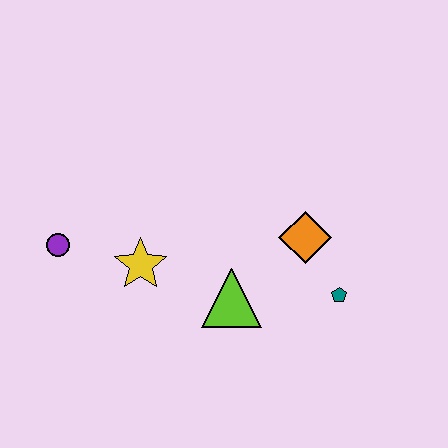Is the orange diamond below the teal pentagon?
No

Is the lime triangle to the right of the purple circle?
Yes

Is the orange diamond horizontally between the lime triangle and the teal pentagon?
Yes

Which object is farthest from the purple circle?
The teal pentagon is farthest from the purple circle.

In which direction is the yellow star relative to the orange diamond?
The yellow star is to the left of the orange diamond.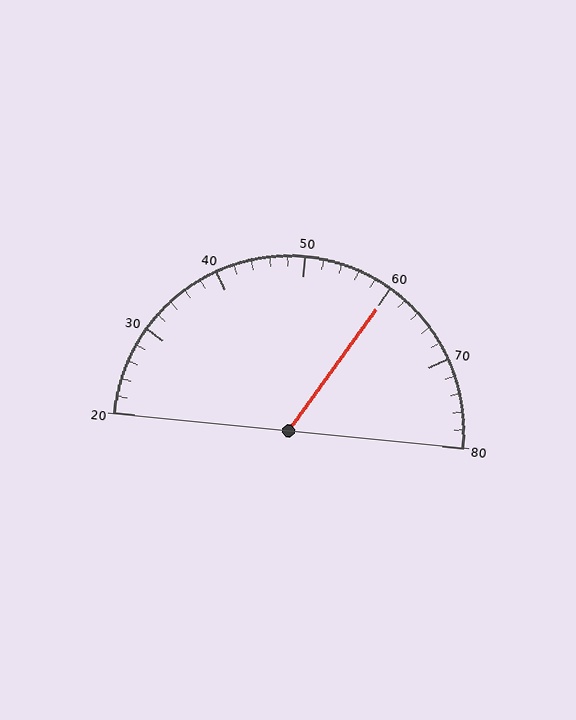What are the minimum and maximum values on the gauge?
The gauge ranges from 20 to 80.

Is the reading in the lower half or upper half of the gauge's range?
The reading is in the upper half of the range (20 to 80).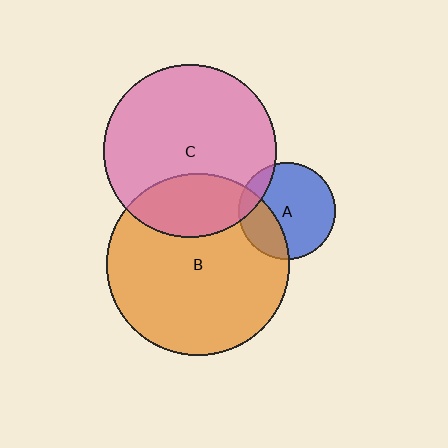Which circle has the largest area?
Circle B (orange).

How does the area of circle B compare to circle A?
Approximately 3.5 times.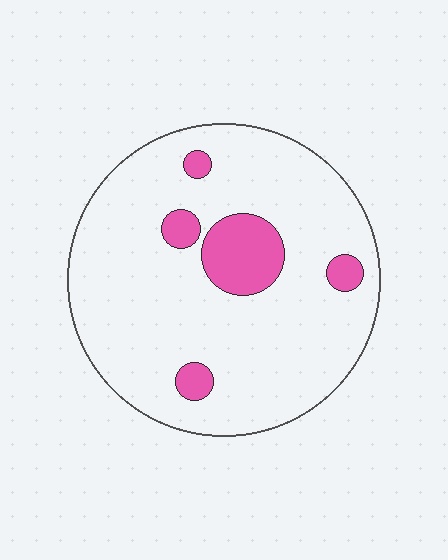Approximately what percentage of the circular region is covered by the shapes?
Approximately 15%.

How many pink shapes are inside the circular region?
5.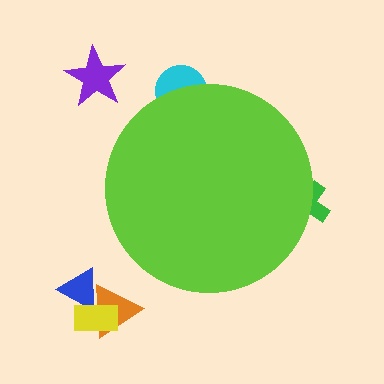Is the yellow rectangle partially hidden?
No, the yellow rectangle is fully visible.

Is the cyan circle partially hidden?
Yes, the cyan circle is partially hidden behind the lime circle.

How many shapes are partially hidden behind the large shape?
2 shapes are partially hidden.